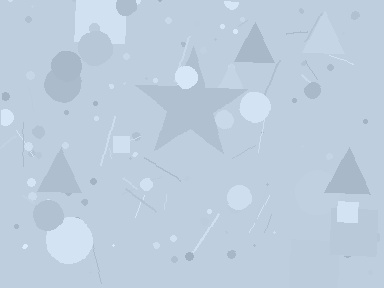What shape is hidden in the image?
A star is hidden in the image.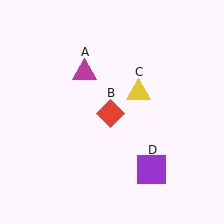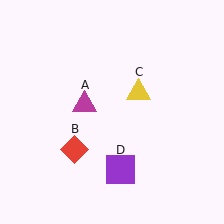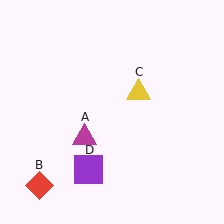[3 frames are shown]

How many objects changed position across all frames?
3 objects changed position: magenta triangle (object A), red diamond (object B), purple square (object D).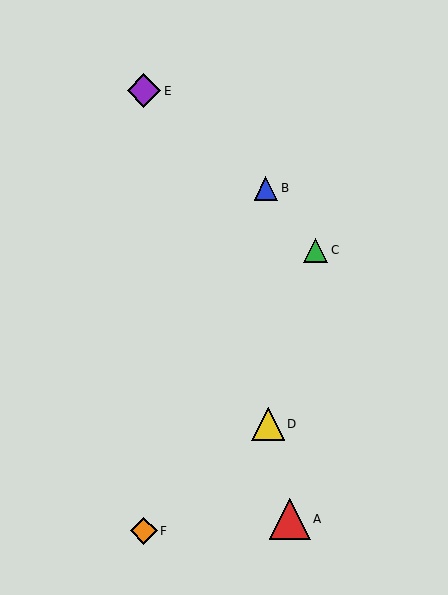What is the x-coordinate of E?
Object E is at x≈144.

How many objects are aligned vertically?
2 objects (E, F) are aligned vertically.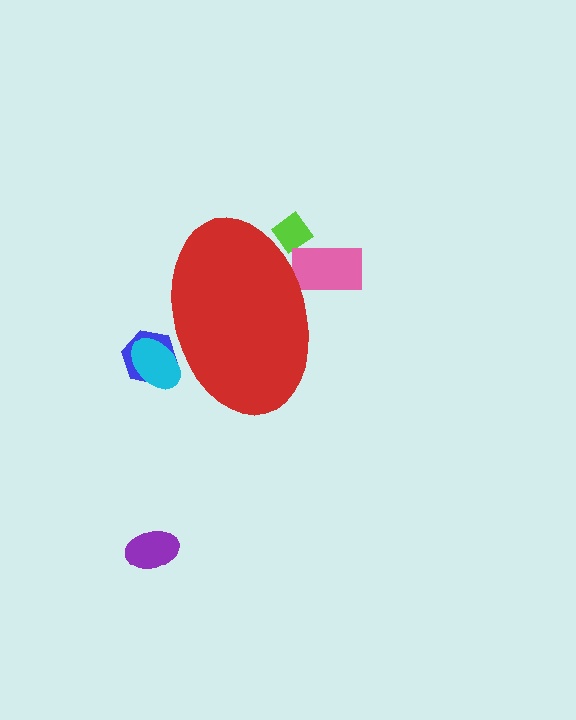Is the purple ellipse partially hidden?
No, the purple ellipse is fully visible.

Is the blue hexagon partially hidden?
Yes, the blue hexagon is partially hidden behind the red ellipse.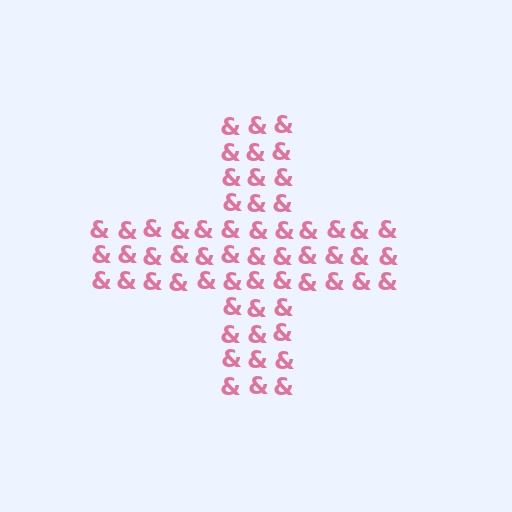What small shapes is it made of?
It is made of small ampersands.